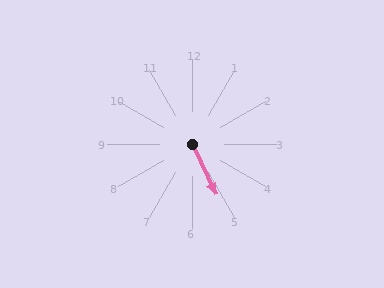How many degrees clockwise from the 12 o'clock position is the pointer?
Approximately 155 degrees.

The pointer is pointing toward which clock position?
Roughly 5 o'clock.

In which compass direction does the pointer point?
Southeast.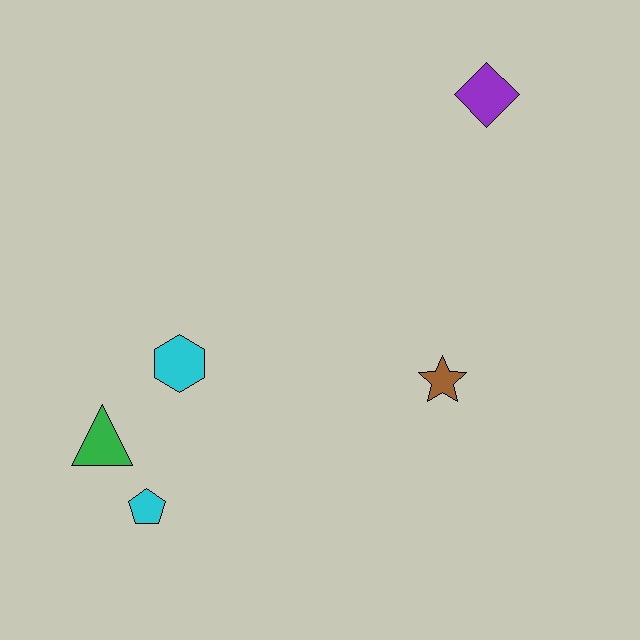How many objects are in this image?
There are 5 objects.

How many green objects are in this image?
There is 1 green object.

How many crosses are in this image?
There are no crosses.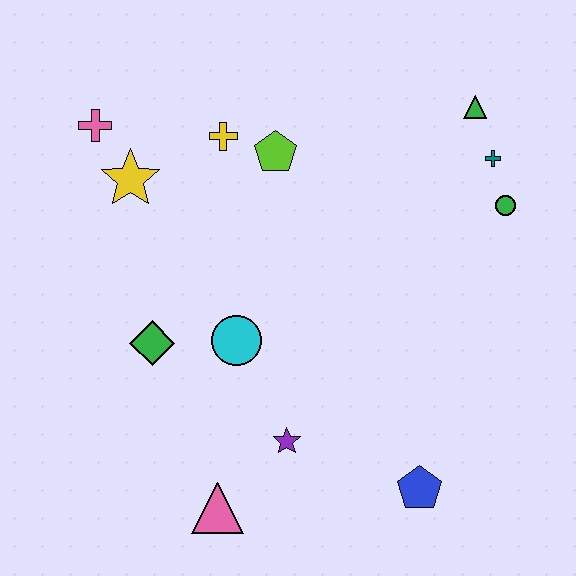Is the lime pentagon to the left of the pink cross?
No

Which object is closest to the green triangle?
The teal cross is closest to the green triangle.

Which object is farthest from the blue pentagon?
The pink cross is farthest from the blue pentagon.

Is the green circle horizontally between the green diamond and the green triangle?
No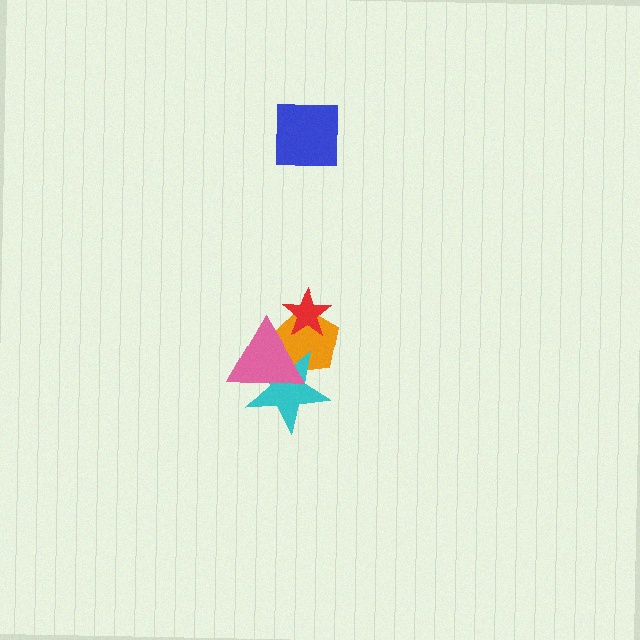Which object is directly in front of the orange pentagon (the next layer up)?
The red star is directly in front of the orange pentagon.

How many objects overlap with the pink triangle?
3 objects overlap with the pink triangle.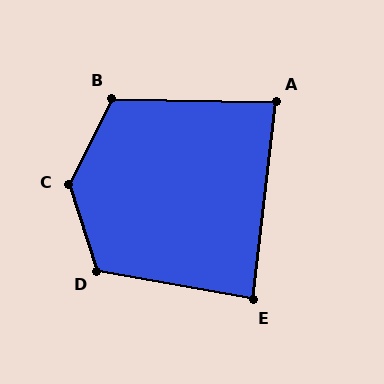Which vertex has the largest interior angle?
C, at approximately 136 degrees.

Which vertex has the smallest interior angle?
A, at approximately 84 degrees.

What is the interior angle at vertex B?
Approximately 115 degrees (obtuse).